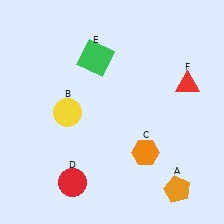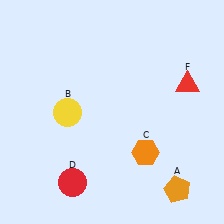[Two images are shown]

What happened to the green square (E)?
The green square (E) was removed in Image 2. It was in the top-left area of Image 1.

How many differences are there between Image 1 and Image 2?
There is 1 difference between the two images.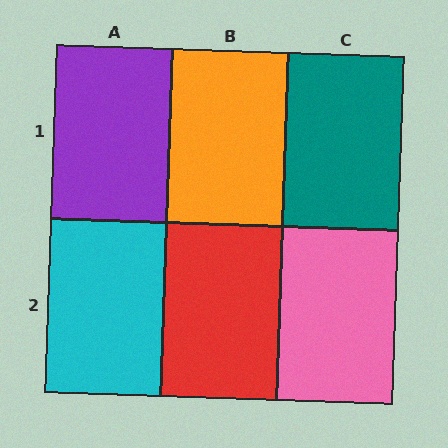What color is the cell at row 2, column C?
Pink.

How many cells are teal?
1 cell is teal.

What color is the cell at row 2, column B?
Red.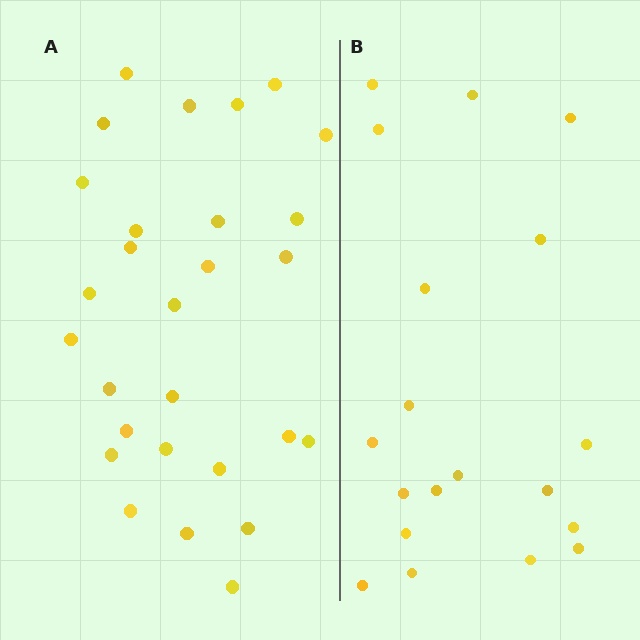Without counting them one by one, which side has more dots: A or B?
Region A (the left region) has more dots.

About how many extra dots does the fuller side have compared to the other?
Region A has roughly 8 or so more dots than region B.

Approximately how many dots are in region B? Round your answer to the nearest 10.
About 20 dots. (The exact count is 19, which rounds to 20.)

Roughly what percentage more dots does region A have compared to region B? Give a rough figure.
About 45% more.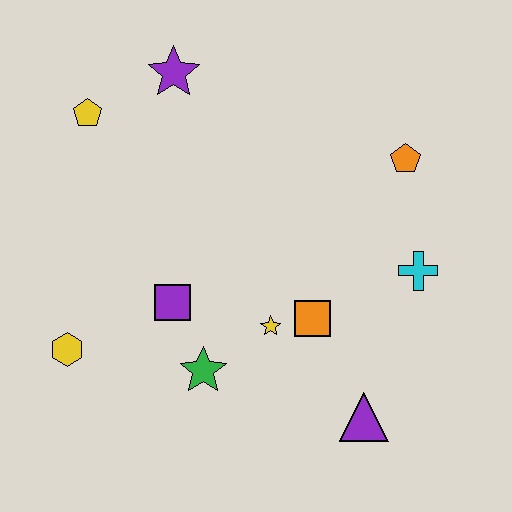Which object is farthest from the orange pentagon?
The yellow hexagon is farthest from the orange pentagon.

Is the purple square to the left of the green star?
Yes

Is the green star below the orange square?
Yes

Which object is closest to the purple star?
The yellow pentagon is closest to the purple star.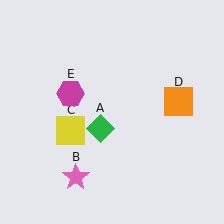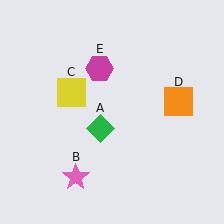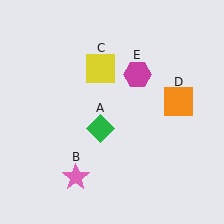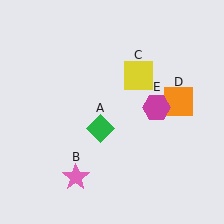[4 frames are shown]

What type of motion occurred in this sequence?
The yellow square (object C), magenta hexagon (object E) rotated clockwise around the center of the scene.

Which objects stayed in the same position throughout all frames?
Green diamond (object A) and pink star (object B) and orange square (object D) remained stationary.